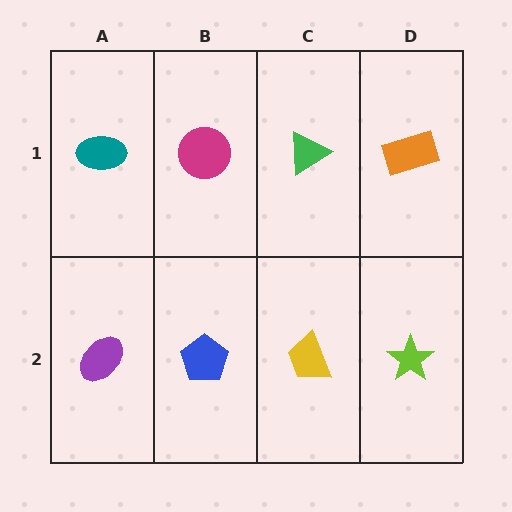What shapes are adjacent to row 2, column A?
A teal ellipse (row 1, column A), a blue pentagon (row 2, column B).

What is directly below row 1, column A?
A purple ellipse.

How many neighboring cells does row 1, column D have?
2.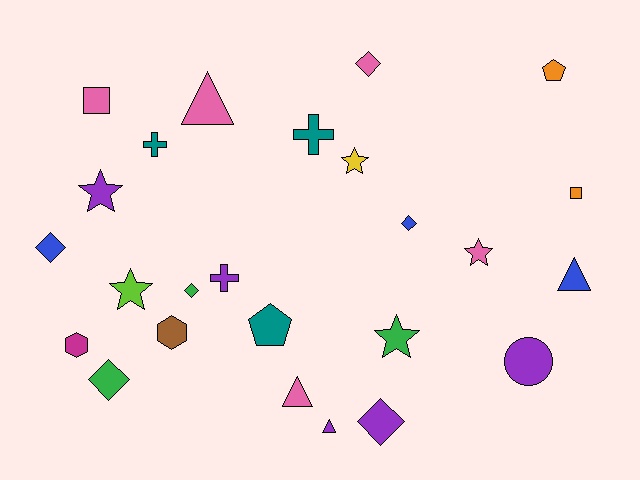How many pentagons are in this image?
There are 2 pentagons.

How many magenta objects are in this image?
There is 1 magenta object.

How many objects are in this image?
There are 25 objects.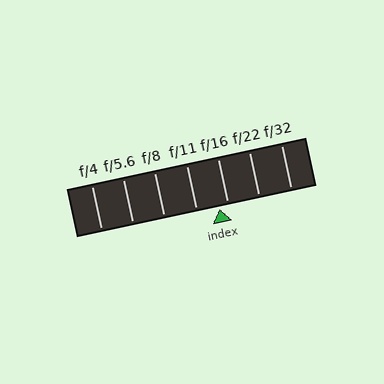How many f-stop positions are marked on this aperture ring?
There are 7 f-stop positions marked.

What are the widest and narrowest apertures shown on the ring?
The widest aperture shown is f/4 and the narrowest is f/32.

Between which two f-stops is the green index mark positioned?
The index mark is between f/11 and f/16.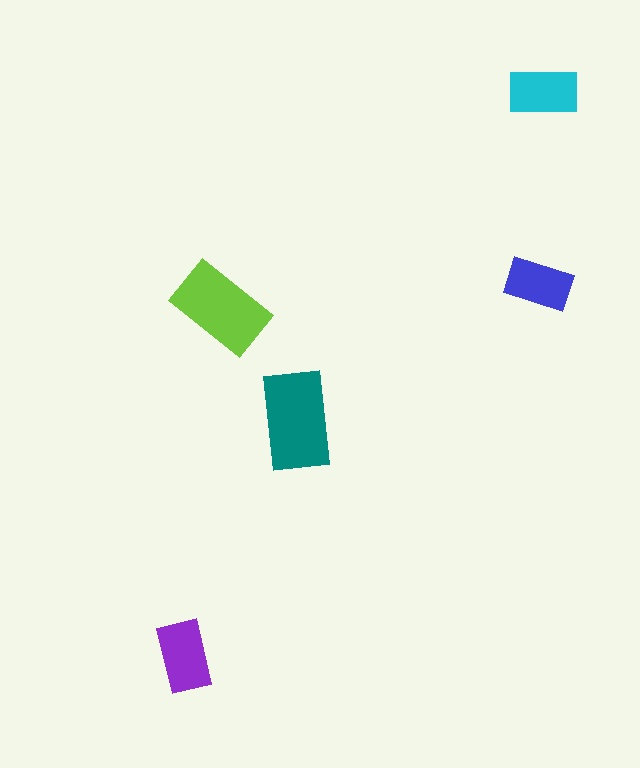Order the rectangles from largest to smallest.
the teal one, the lime one, the purple one, the cyan one, the blue one.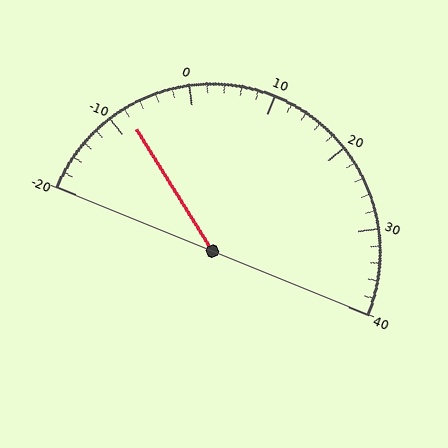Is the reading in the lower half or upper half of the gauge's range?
The reading is in the lower half of the range (-20 to 40).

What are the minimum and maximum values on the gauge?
The gauge ranges from -20 to 40.